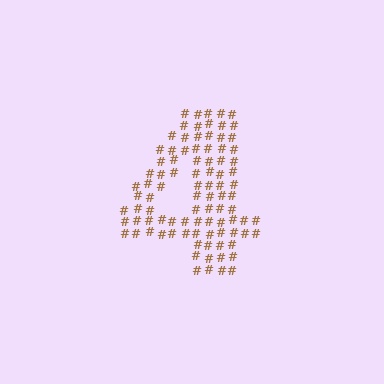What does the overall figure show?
The overall figure shows the digit 4.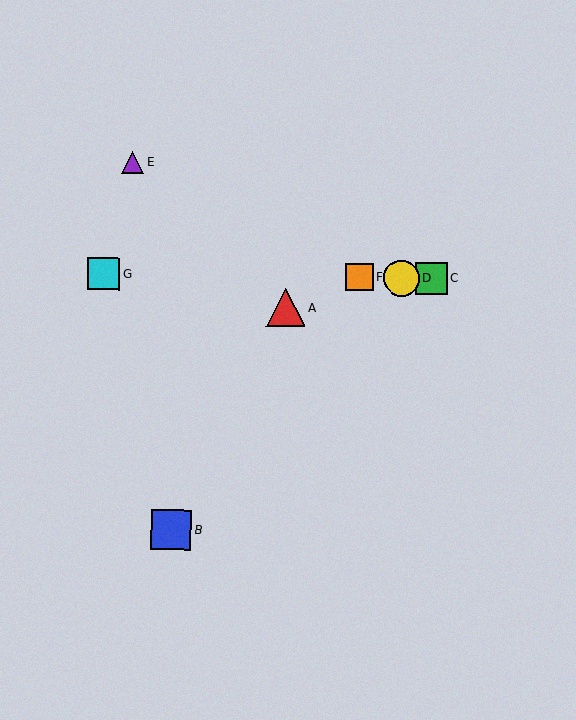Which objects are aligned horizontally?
Objects C, D, F, G are aligned horizontally.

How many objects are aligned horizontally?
4 objects (C, D, F, G) are aligned horizontally.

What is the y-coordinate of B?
Object B is at y≈530.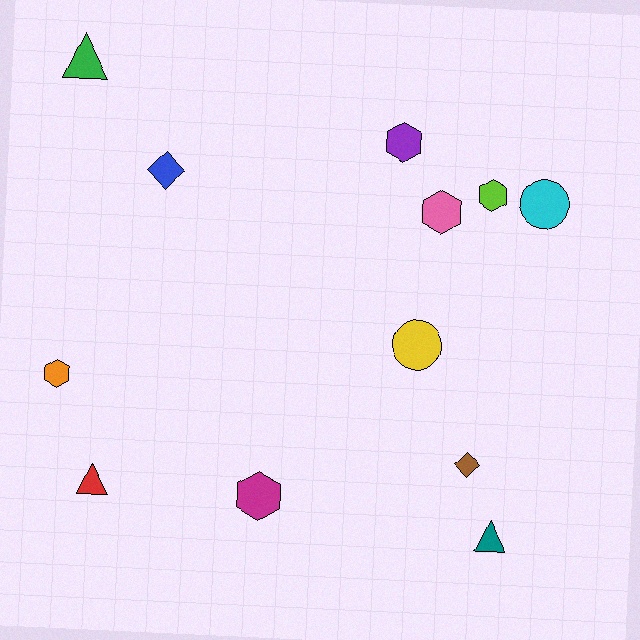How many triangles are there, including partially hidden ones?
There are 3 triangles.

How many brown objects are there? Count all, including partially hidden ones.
There is 1 brown object.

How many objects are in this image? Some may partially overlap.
There are 12 objects.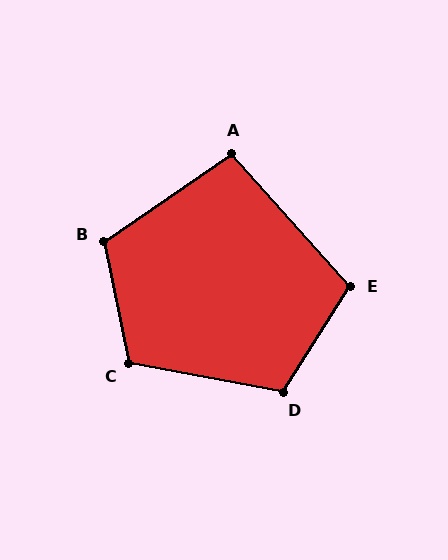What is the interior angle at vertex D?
Approximately 112 degrees (obtuse).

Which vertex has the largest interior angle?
B, at approximately 113 degrees.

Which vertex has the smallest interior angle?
A, at approximately 97 degrees.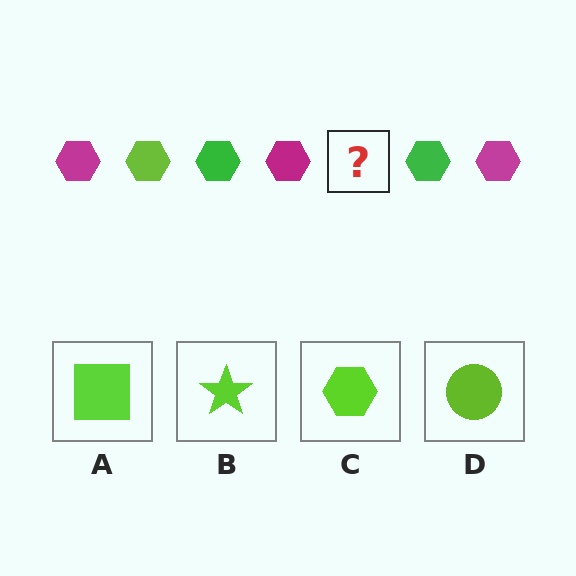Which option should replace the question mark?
Option C.